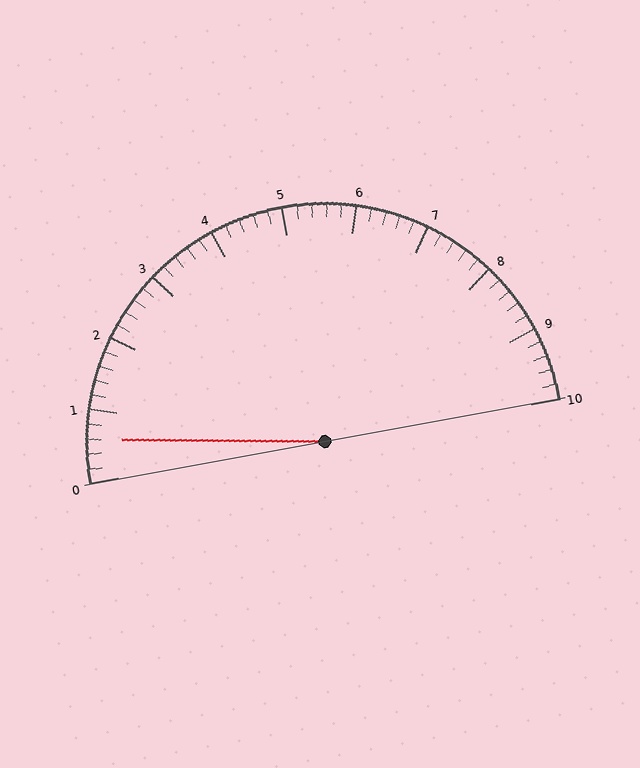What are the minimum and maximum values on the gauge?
The gauge ranges from 0 to 10.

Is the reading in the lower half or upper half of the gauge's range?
The reading is in the lower half of the range (0 to 10).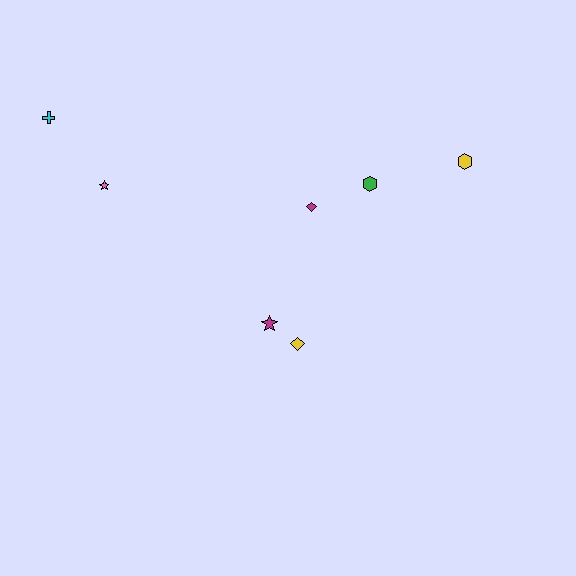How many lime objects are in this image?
There are no lime objects.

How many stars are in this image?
There are 2 stars.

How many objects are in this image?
There are 7 objects.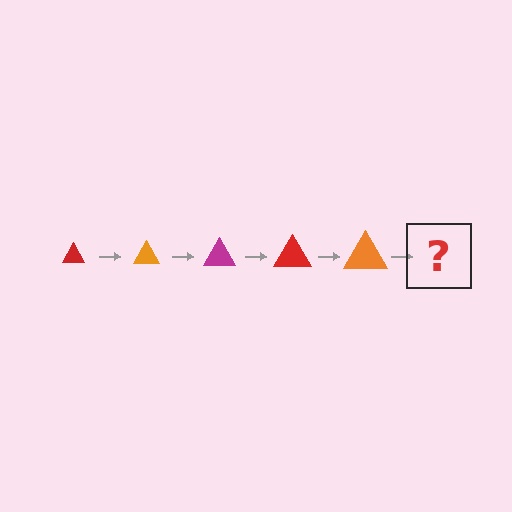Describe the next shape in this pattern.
It should be a magenta triangle, larger than the previous one.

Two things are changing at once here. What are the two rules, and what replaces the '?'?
The two rules are that the triangle grows larger each step and the color cycles through red, orange, and magenta. The '?' should be a magenta triangle, larger than the previous one.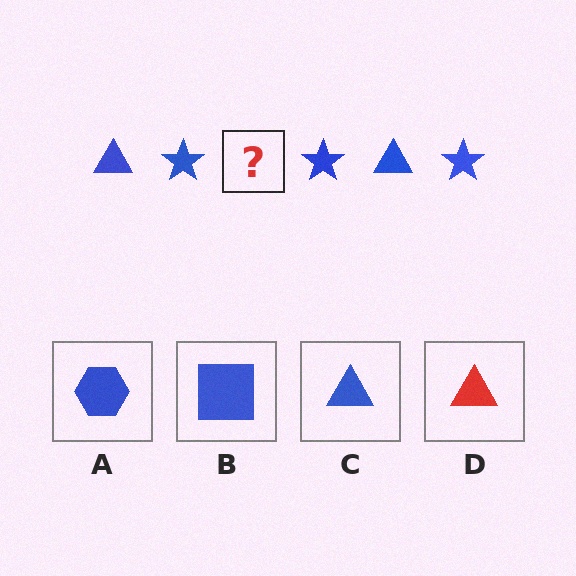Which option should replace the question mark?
Option C.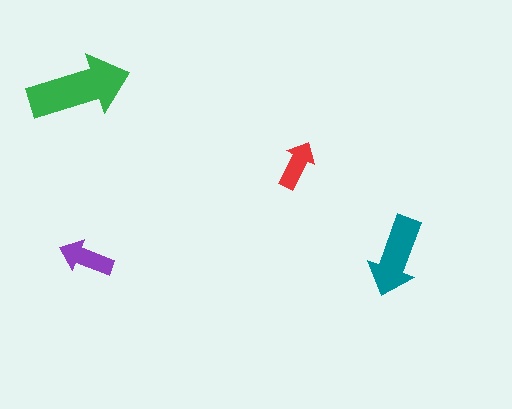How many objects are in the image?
There are 4 objects in the image.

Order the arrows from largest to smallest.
the green one, the teal one, the purple one, the red one.